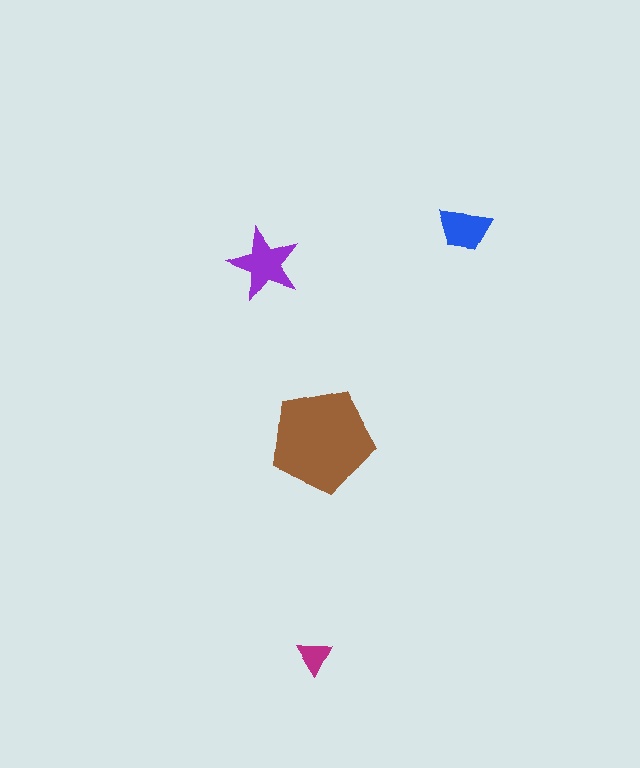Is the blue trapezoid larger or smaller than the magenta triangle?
Larger.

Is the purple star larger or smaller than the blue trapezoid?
Larger.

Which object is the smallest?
The magenta triangle.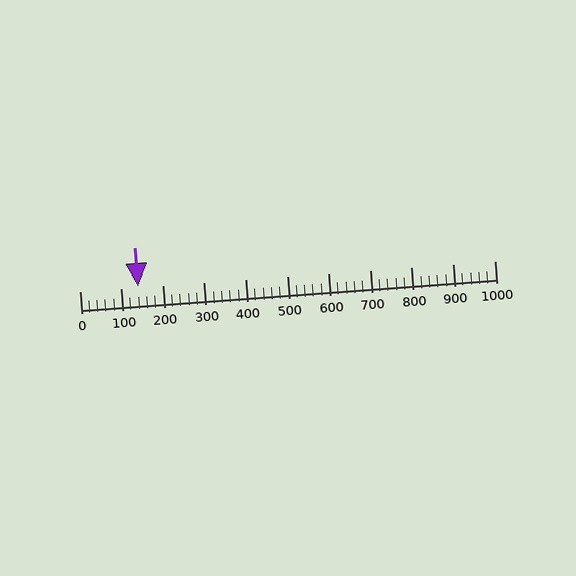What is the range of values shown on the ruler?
The ruler shows values from 0 to 1000.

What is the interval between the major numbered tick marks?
The major tick marks are spaced 100 units apart.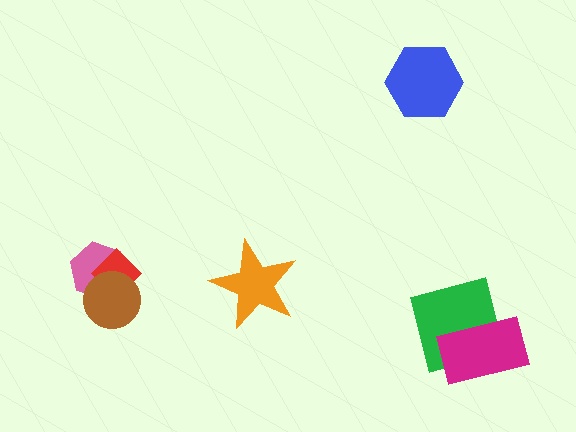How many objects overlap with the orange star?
0 objects overlap with the orange star.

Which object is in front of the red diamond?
The brown circle is in front of the red diamond.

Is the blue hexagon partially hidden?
No, no other shape covers it.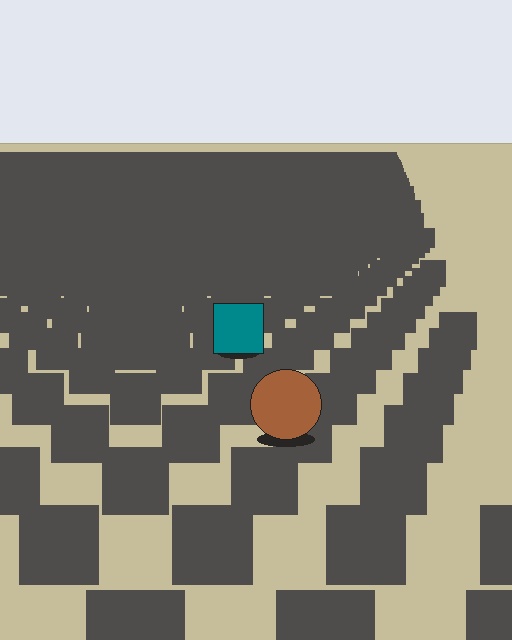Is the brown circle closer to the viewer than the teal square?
Yes. The brown circle is closer — you can tell from the texture gradient: the ground texture is coarser near it.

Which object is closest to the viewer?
The brown circle is closest. The texture marks near it are larger and more spread out.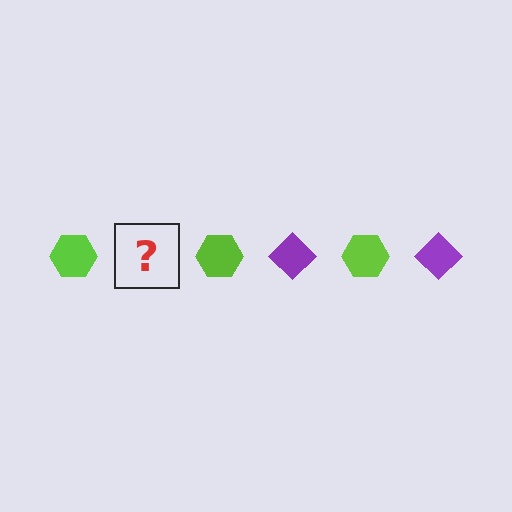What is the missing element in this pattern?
The missing element is a purple diamond.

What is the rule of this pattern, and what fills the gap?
The rule is that the pattern alternates between lime hexagon and purple diamond. The gap should be filled with a purple diamond.